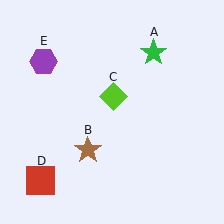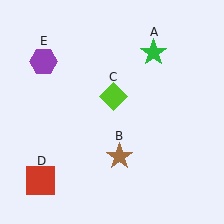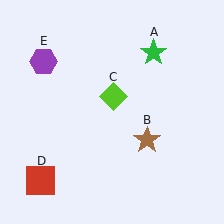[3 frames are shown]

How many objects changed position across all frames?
1 object changed position: brown star (object B).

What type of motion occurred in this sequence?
The brown star (object B) rotated counterclockwise around the center of the scene.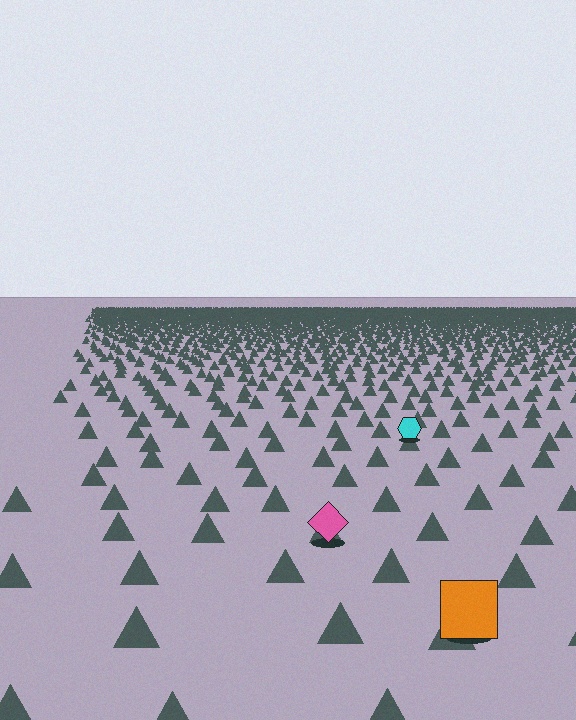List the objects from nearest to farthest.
From nearest to farthest: the orange square, the pink diamond, the cyan hexagon.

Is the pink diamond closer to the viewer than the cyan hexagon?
Yes. The pink diamond is closer — you can tell from the texture gradient: the ground texture is coarser near it.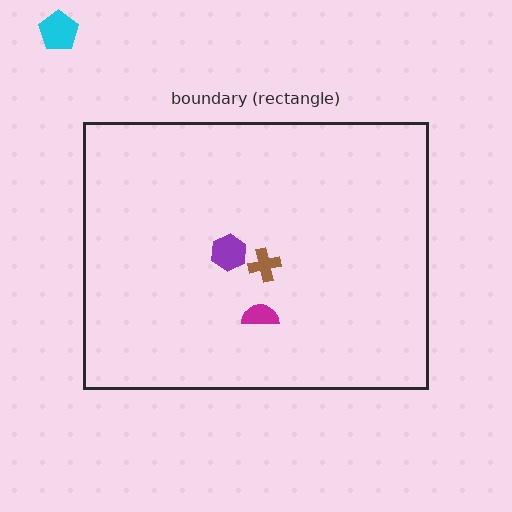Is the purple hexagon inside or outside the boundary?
Inside.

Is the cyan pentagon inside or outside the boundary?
Outside.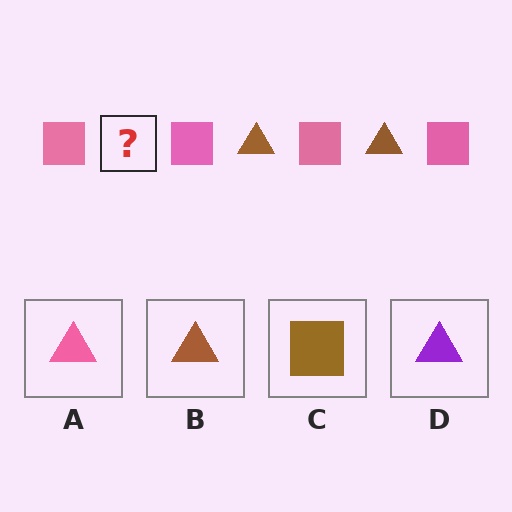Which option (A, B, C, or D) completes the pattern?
B.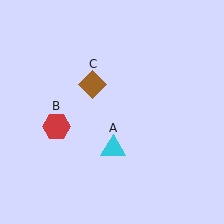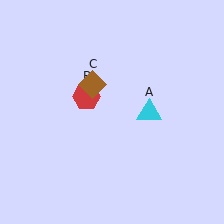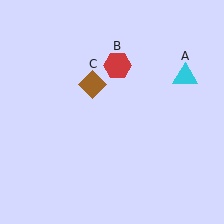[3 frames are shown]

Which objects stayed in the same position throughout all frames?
Brown diamond (object C) remained stationary.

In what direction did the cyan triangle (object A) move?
The cyan triangle (object A) moved up and to the right.